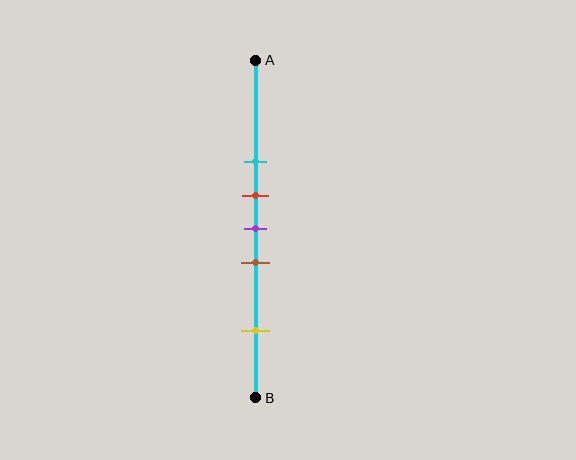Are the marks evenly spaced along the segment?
No, the marks are not evenly spaced.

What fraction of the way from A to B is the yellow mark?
The yellow mark is approximately 80% (0.8) of the way from A to B.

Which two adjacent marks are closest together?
The red and purple marks are the closest adjacent pair.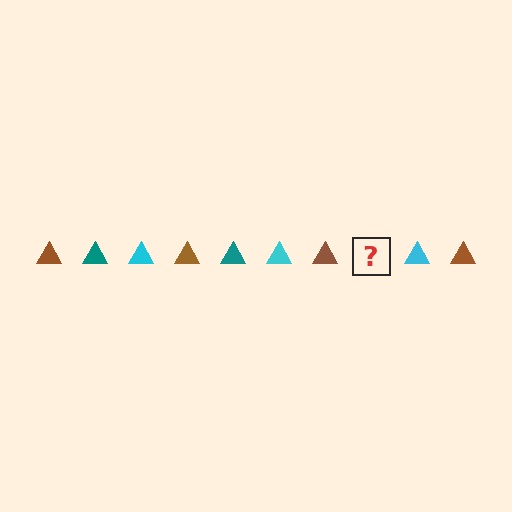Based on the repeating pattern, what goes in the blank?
The blank should be a teal triangle.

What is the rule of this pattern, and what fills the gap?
The rule is that the pattern cycles through brown, teal, cyan triangles. The gap should be filled with a teal triangle.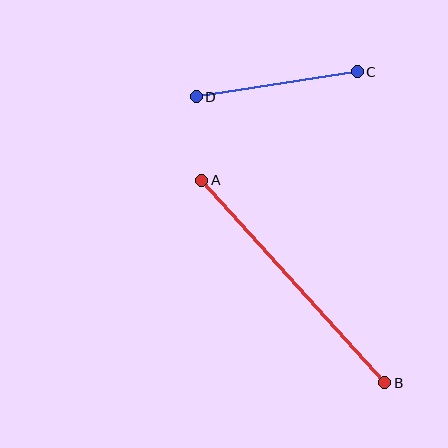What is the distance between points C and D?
The distance is approximately 163 pixels.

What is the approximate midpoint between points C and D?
The midpoint is at approximately (277, 84) pixels.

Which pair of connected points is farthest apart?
Points A and B are farthest apart.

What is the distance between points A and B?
The distance is approximately 273 pixels.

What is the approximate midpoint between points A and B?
The midpoint is at approximately (293, 282) pixels.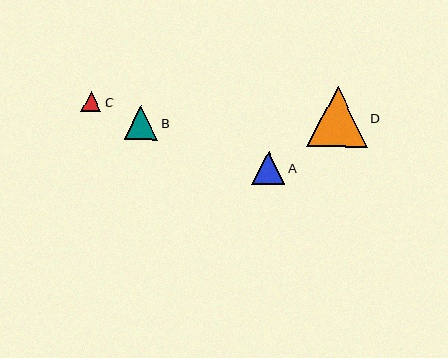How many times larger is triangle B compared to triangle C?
Triangle B is approximately 1.6 times the size of triangle C.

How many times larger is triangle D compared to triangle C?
Triangle D is approximately 3.0 times the size of triangle C.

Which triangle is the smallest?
Triangle C is the smallest with a size of approximately 20 pixels.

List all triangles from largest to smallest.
From largest to smallest: D, B, A, C.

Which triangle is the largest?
Triangle D is the largest with a size of approximately 60 pixels.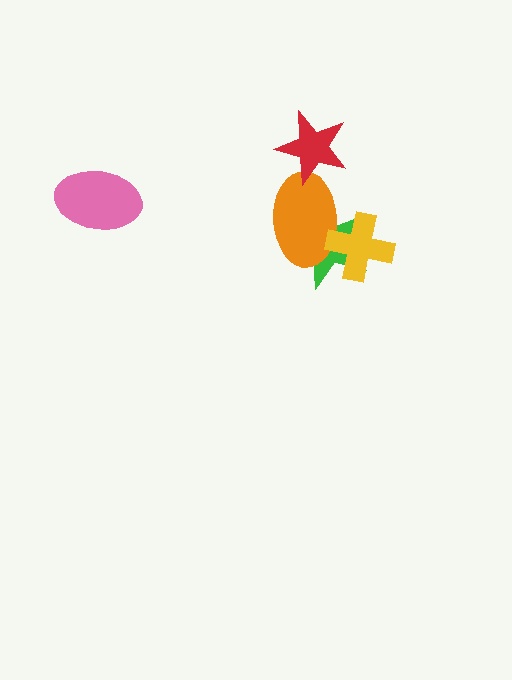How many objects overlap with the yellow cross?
2 objects overlap with the yellow cross.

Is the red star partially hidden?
No, no other shape covers it.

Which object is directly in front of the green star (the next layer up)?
The orange ellipse is directly in front of the green star.